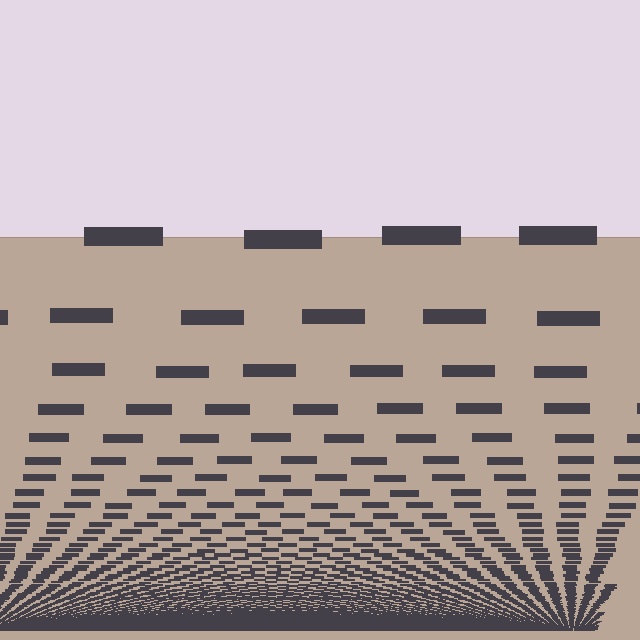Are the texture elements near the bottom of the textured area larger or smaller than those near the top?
Smaller. The gradient is inverted — elements near the bottom are smaller and denser.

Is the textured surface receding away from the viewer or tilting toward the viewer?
The surface appears to tilt toward the viewer. Texture elements get larger and sparser toward the top.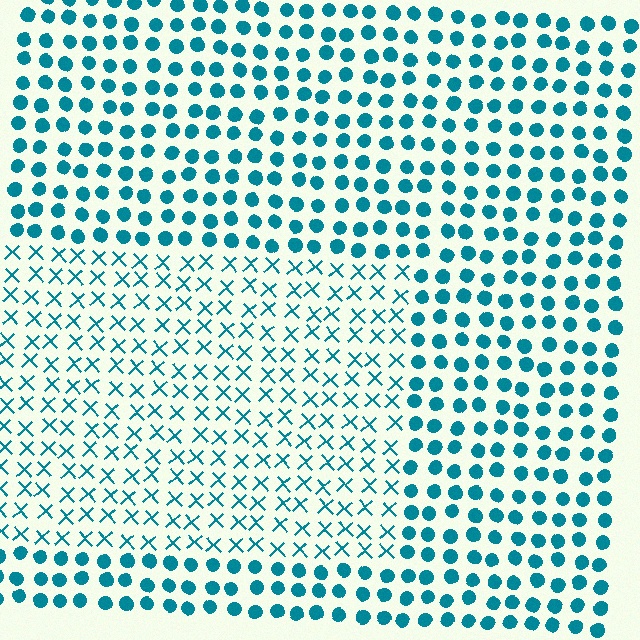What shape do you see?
I see a rectangle.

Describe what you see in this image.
The image is filled with small teal elements arranged in a uniform grid. A rectangle-shaped region contains X marks, while the surrounding area contains circles. The boundary is defined purely by the change in element shape.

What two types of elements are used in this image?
The image uses X marks inside the rectangle region and circles outside it.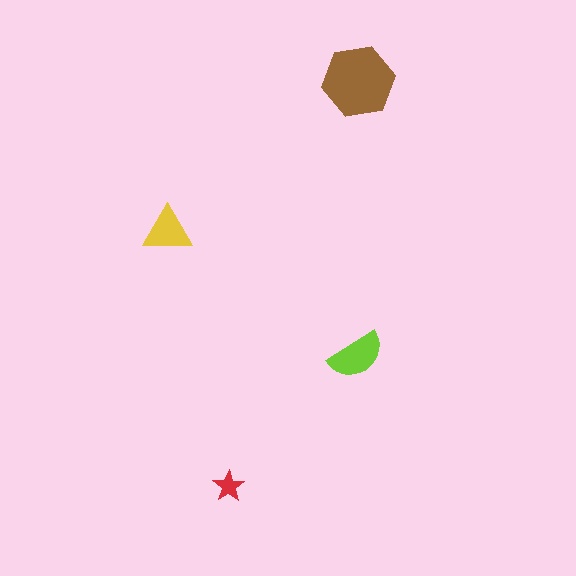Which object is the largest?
The brown hexagon.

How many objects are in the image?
There are 4 objects in the image.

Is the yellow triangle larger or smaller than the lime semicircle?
Smaller.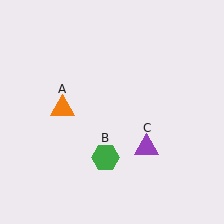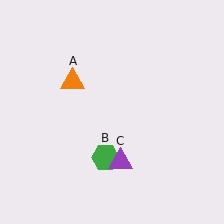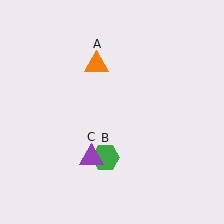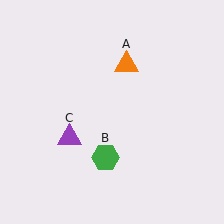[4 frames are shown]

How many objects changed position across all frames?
2 objects changed position: orange triangle (object A), purple triangle (object C).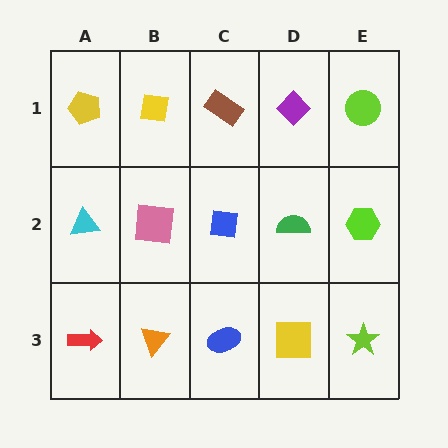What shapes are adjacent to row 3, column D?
A green semicircle (row 2, column D), a blue ellipse (row 3, column C), a lime star (row 3, column E).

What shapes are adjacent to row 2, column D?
A purple diamond (row 1, column D), a yellow square (row 3, column D), a blue square (row 2, column C), a lime hexagon (row 2, column E).